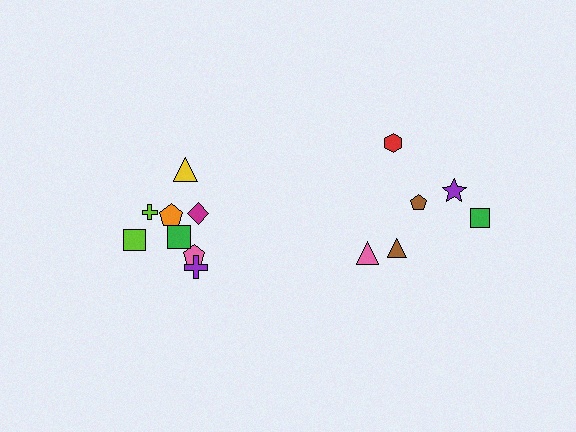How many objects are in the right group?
There are 6 objects.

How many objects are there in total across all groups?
There are 14 objects.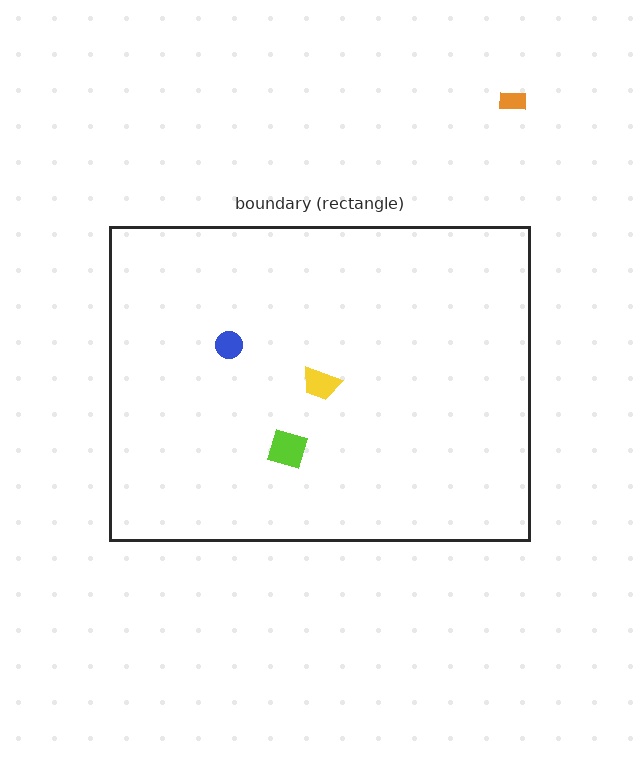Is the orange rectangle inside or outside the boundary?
Outside.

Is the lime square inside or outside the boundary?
Inside.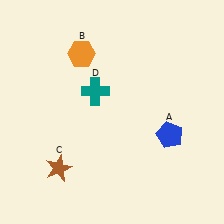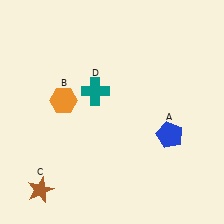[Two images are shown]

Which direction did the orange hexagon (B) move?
The orange hexagon (B) moved down.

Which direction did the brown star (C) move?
The brown star (C) moved down.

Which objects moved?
The objects that moved are: the orange hexagon (B), the brown star (C).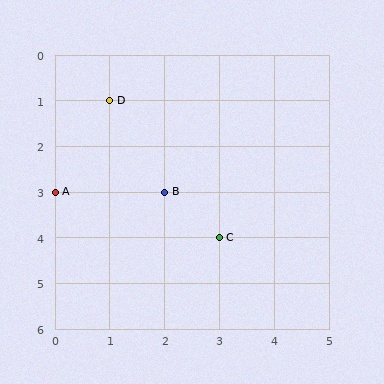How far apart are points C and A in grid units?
Points C and A are 3 columns and 1 row apart (about 3.2 grid units diagonally).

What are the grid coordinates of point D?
Point D is at grid coordinates (1, 1).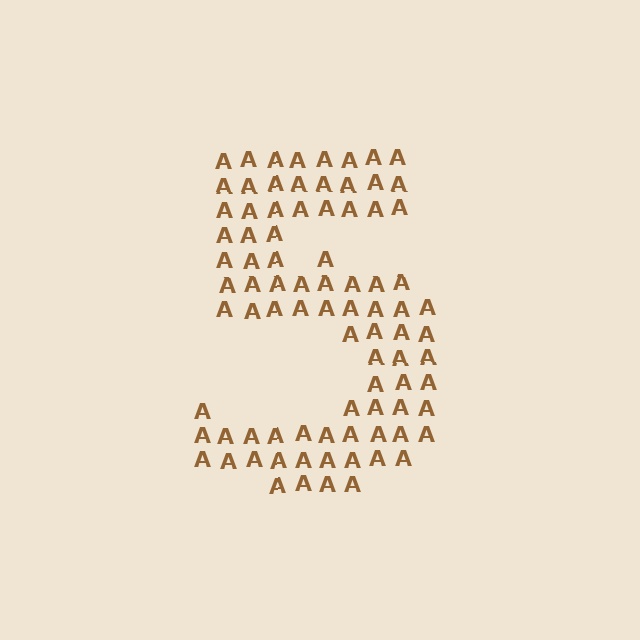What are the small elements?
The small elements are letter A's.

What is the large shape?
The large shape is the digit 5.